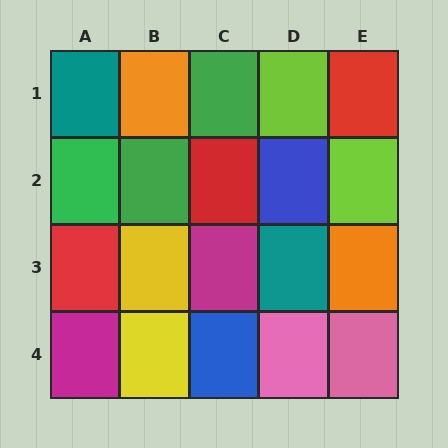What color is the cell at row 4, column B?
Yellow.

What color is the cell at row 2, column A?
Green.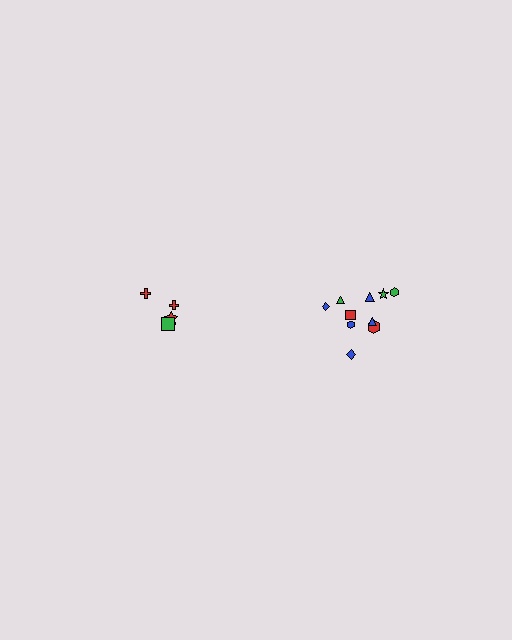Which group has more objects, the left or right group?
The right group.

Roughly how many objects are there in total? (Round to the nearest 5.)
Roughly 15 objects in total.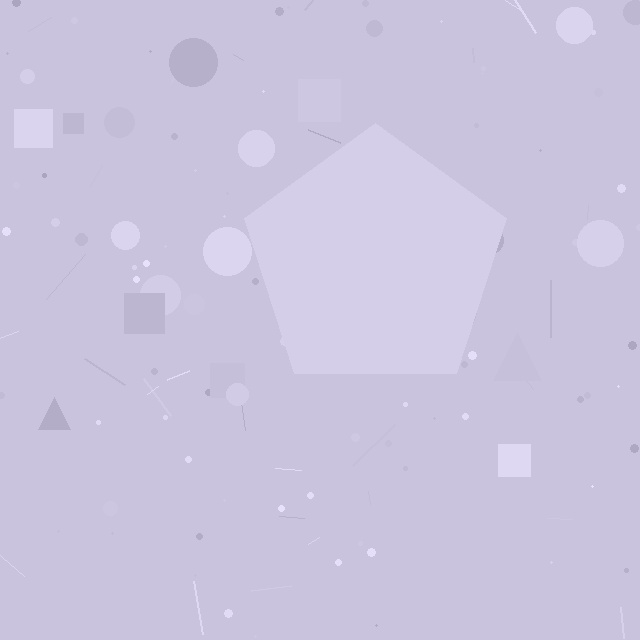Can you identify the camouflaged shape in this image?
The camouflaged shape is a pentagon.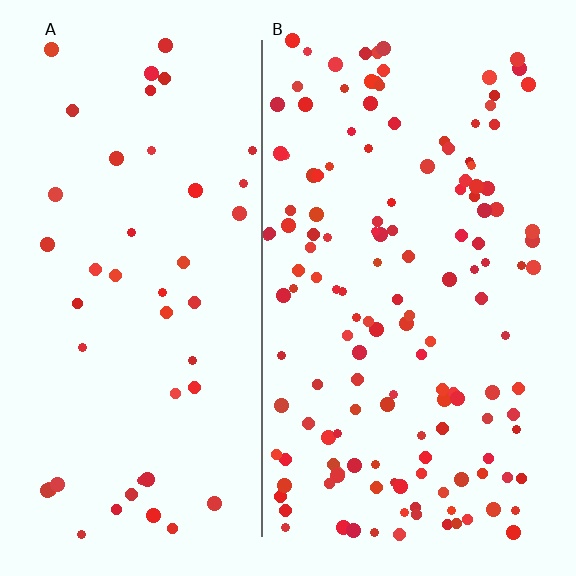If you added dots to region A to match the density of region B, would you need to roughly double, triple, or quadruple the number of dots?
Approximately triple.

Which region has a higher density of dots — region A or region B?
B (the right).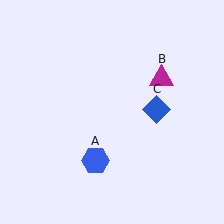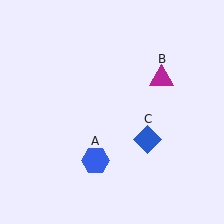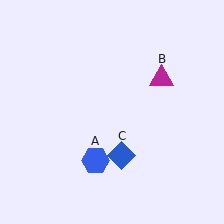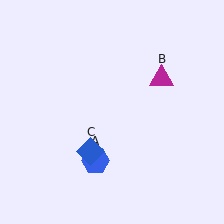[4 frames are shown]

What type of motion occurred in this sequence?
The blue diamond (object C) rotated clockwise around the center of the scene.